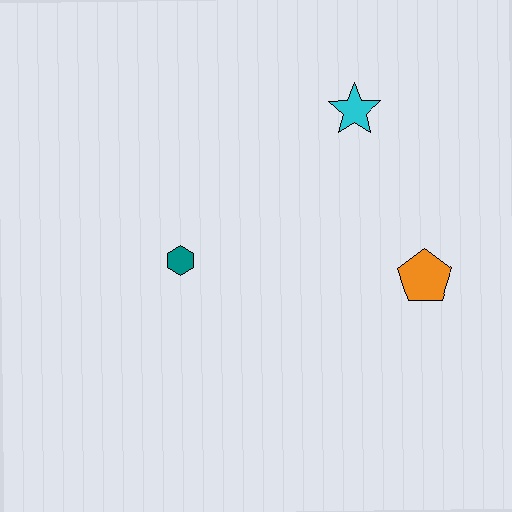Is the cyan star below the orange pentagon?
No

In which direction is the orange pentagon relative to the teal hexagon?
The orange pentagon is to the right of the teal hexagon.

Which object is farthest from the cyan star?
The teal hexagon is farthest from the cyan star.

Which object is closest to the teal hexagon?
The cyan star is closest to the teal hexagon.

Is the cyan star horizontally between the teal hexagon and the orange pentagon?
Yes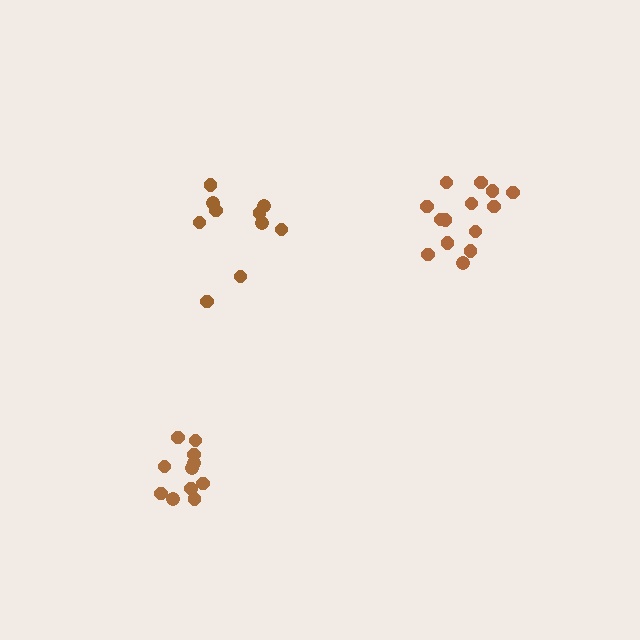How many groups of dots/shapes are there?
There are 3 groups.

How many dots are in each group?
Group 1: 10 dots, Group 2: 14 dots, Group 3: 11 dots (35 total).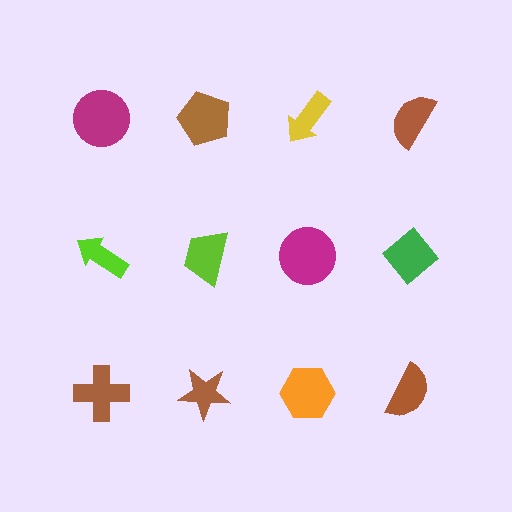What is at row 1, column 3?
A yellow arrow.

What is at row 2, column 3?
A magenta circle.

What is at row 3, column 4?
A brown semicircle.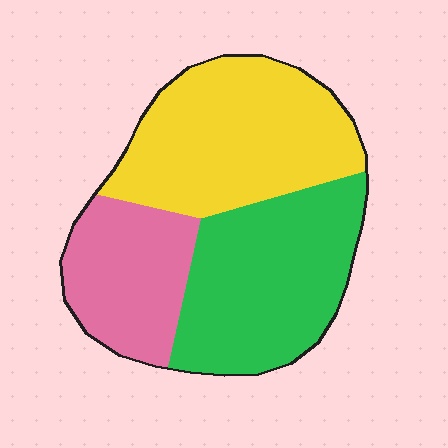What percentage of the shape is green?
Green covers roughly 35% of the shape.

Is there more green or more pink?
Green.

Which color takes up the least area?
Pink, at roughly 25%.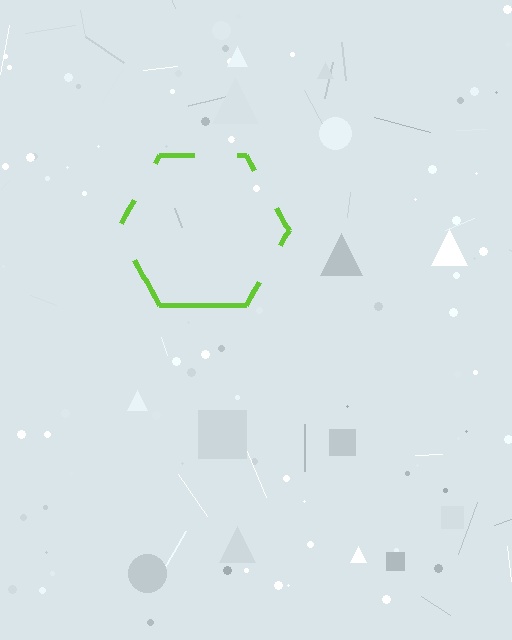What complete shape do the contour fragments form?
The contour fragments form a hexagon.